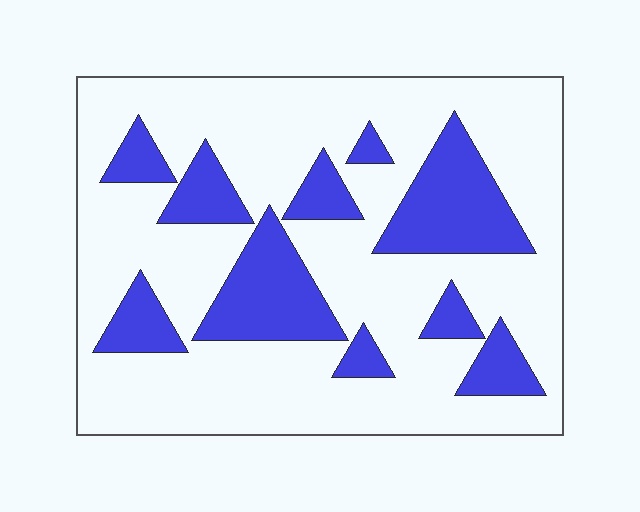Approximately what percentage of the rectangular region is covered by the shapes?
Approximately 25%.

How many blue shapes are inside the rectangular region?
10.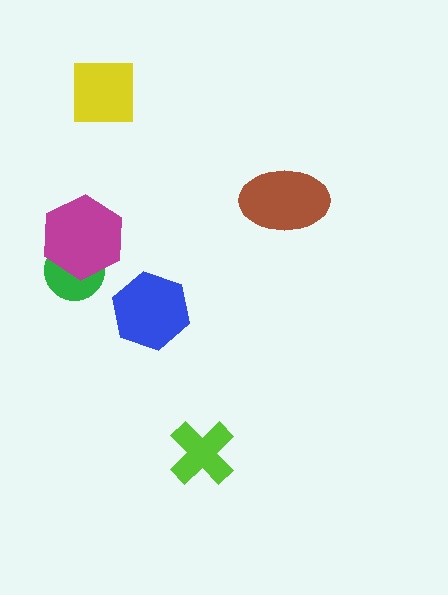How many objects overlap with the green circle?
1 object overlaps with the green circle.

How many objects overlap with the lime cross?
0 objects overlap with the lime cross.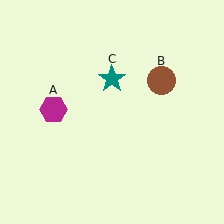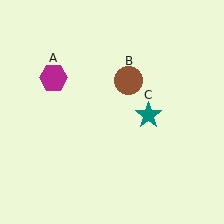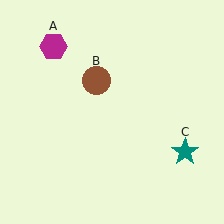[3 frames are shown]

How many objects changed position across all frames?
3 objects changed position: magenta hexagon (object A), brown circle (object B), teal star (object C).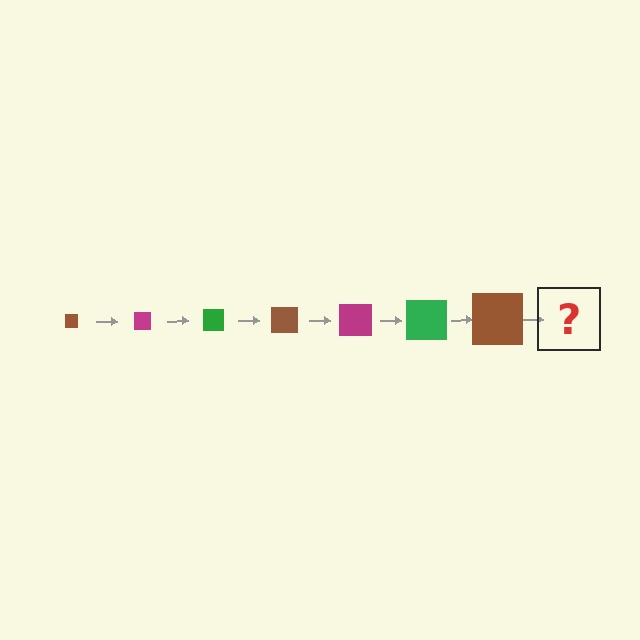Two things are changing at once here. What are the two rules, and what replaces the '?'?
The two rules are that the square grows larger each step and the color cycles through brown, magenta, and green. The '?' should be a magenta square, larger than the previous one.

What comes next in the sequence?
The next element should be a magenta square, larger than the previous one.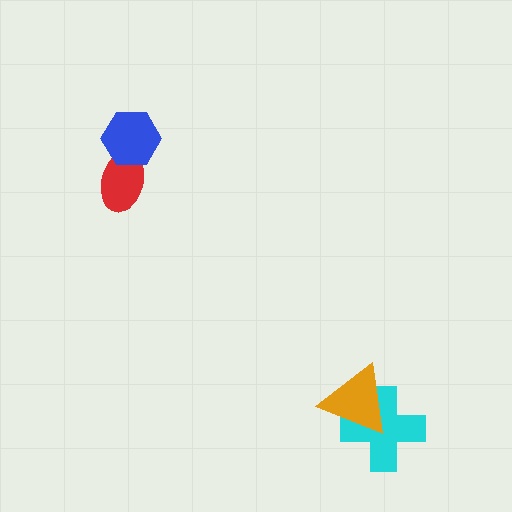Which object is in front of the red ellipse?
The blue hexagon is in front of the red ellipse.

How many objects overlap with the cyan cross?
1 object overlaps with the cyan cross.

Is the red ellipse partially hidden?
Yes, it is partially covered by another shape.